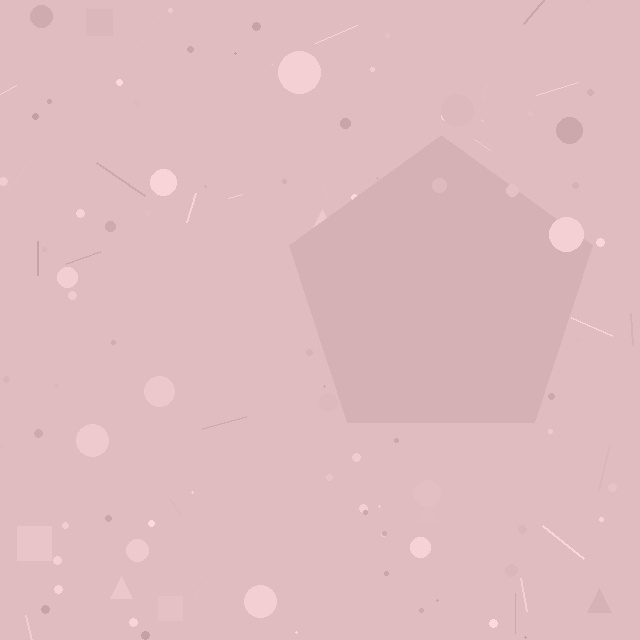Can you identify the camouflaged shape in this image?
The camouflaged shape is a pentagon.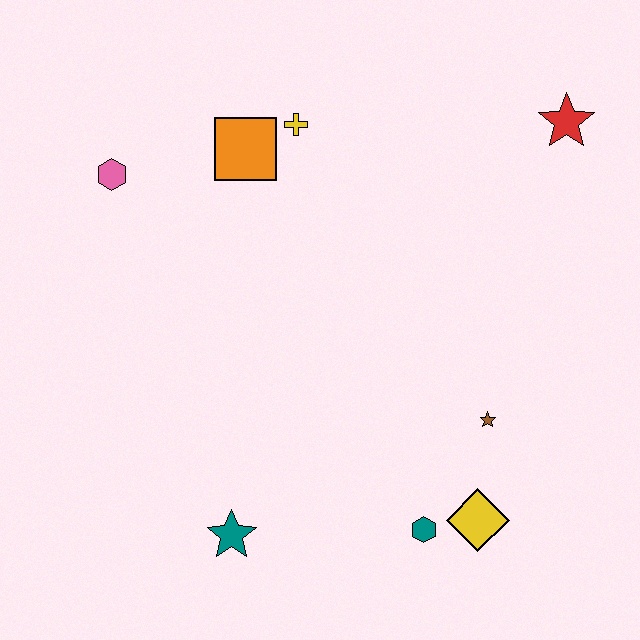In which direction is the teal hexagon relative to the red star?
The teal hexagon is below the red star.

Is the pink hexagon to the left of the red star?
Yes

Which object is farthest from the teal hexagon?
The pink hexagon is farthest from the teal hexagon.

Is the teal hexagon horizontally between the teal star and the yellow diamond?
Yes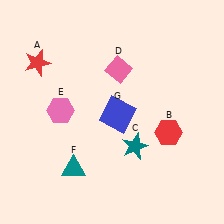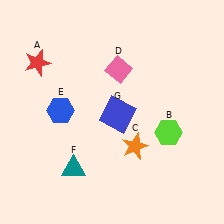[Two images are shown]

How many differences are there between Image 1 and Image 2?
There are 3 differences between the two images.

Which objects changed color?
B changed from red to lime. C changed from teal to orange. E changed from pink to blue.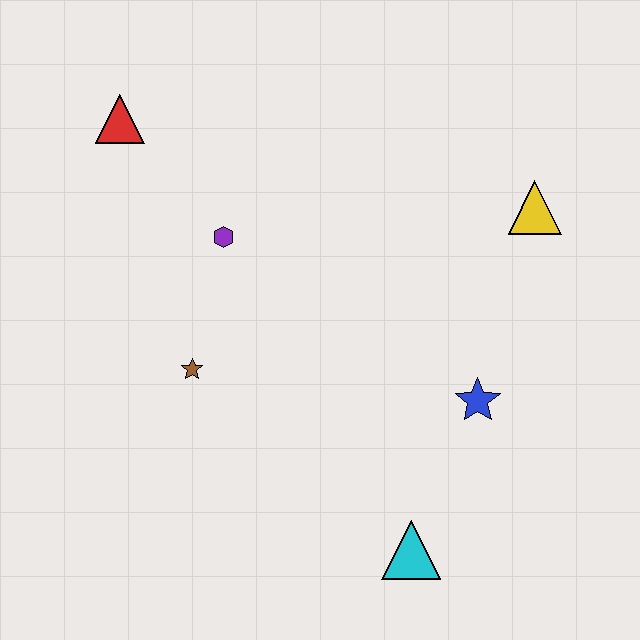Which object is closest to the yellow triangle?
The blue star is closest to the yellow triangle.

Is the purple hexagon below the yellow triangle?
Yes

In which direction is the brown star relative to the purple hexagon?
The brown star is below the purple hexagon.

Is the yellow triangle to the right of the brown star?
Yes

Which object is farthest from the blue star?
The red triangle is farthest from the blue star.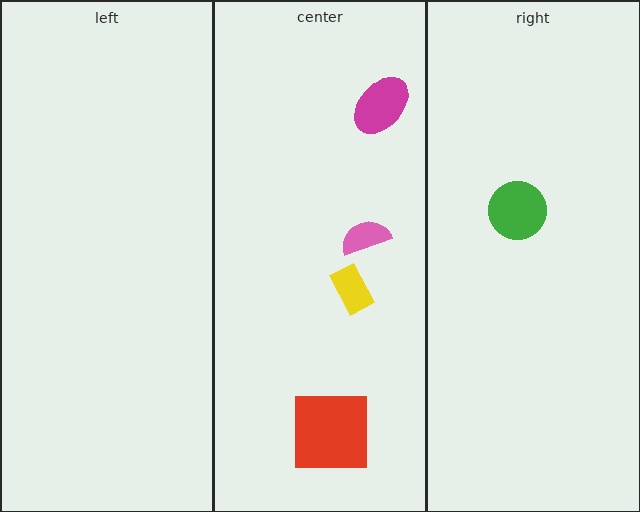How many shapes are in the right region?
1.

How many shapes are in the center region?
4.